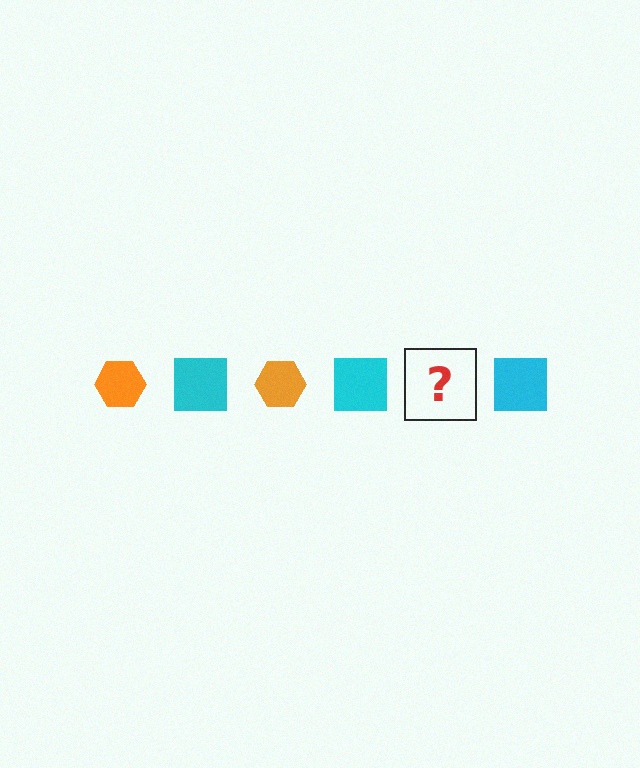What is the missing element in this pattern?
The missing element is an orange hexagon.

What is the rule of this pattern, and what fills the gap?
The rule is that the pattern alternates between orange hexagon and cyan square. The gap should be filled with an orange hexagon.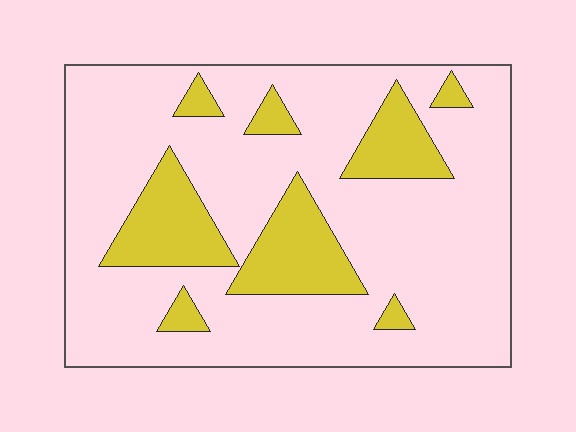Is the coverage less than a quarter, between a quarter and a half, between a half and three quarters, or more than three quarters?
Less than a quarter.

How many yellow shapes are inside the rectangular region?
8.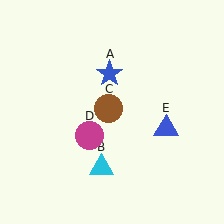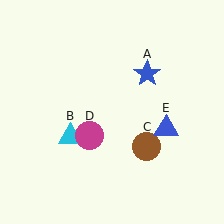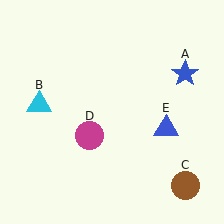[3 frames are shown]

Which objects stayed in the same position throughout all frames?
Magenta circle (object D) and blue triangle (object E) remained stationary.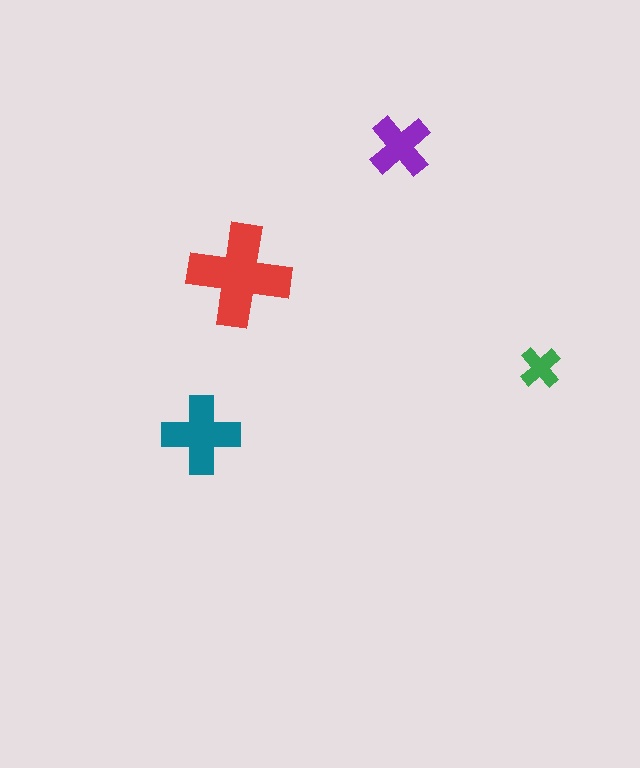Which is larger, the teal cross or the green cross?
The teal one.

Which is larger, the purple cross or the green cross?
The purple one.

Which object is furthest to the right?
The green cross is rightmost.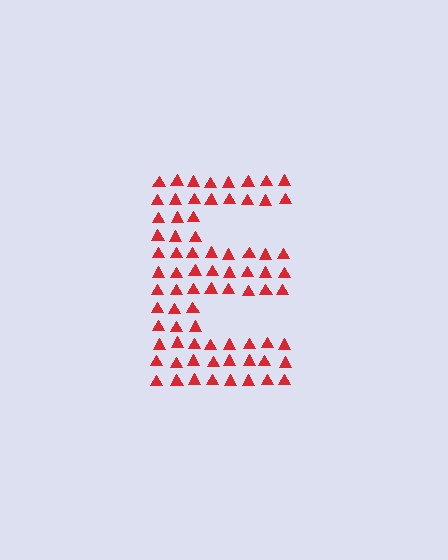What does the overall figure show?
The overall figure shows the letter E.